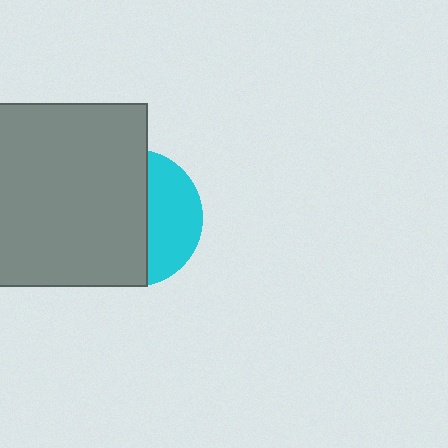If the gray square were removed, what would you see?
You would see the complete cyan circle.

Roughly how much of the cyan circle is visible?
A small part of it is visible (roughly 37%).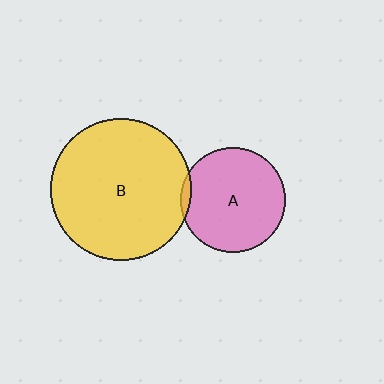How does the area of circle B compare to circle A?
Approximately 1.8 times.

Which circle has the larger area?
Circle B (yellow).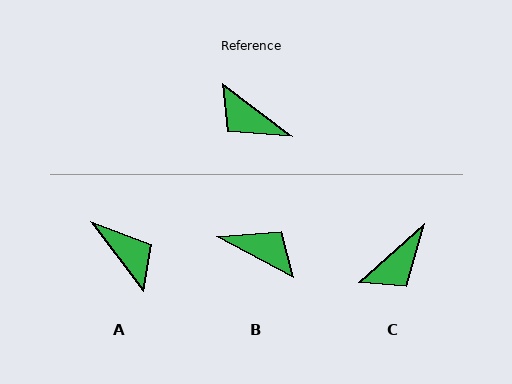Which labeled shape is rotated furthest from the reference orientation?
B, about 170 degrees away.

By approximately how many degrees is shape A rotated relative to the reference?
Approximately 165 degrees counter-clockwise.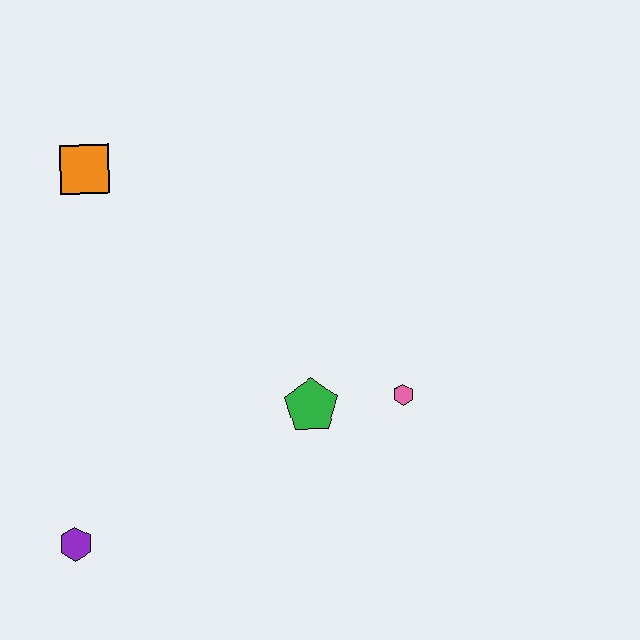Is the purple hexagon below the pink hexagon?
Yes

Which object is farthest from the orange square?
The pink hexagon is farthest from the orange square.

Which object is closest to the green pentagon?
The pink hexagon is closest to the green pentagon.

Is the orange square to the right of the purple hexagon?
Yes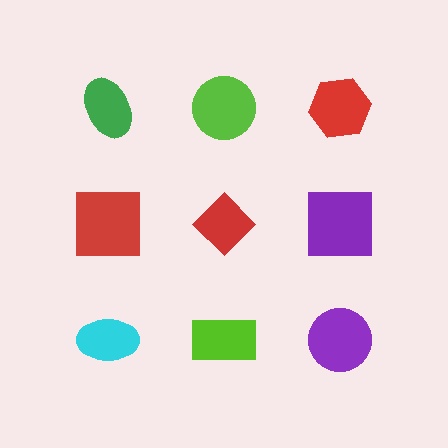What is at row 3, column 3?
A purple circle.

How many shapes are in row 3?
3 shapes.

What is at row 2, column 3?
A purple square.